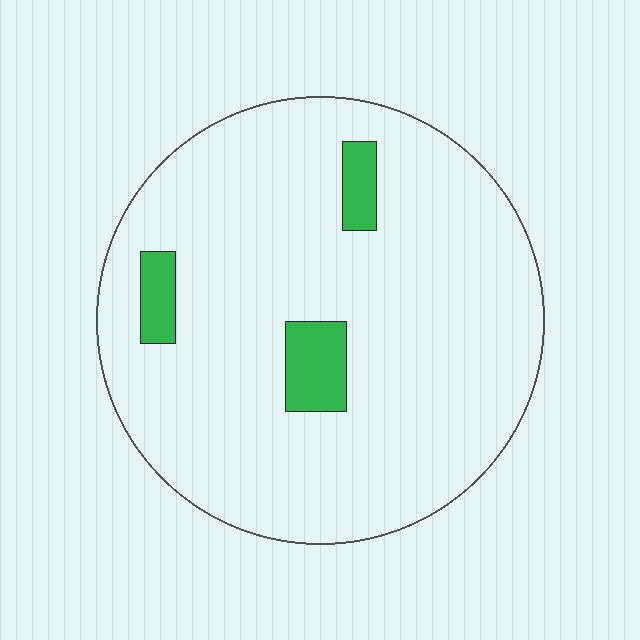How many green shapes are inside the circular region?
3.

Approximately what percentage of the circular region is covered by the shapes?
Approximately 10%.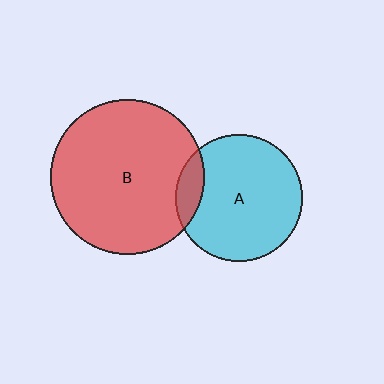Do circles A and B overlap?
Yes.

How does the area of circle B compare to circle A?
Approximately 1.5 times.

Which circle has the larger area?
Circle B (red).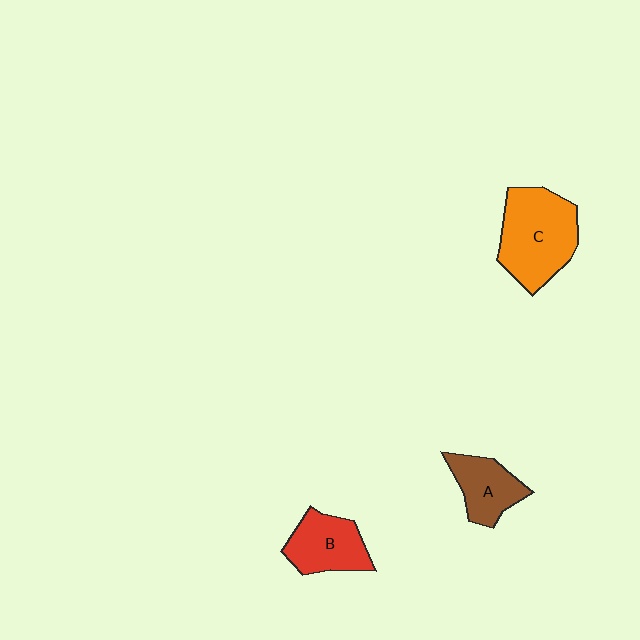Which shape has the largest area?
Shape C (orange).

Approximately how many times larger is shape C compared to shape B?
Approximately 1.6 times.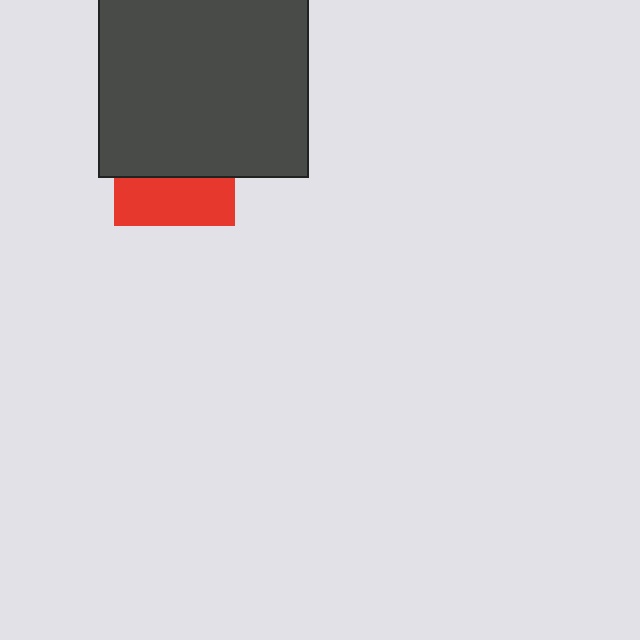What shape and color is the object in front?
The object in front is a dark gray rectangle.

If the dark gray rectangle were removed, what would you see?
You would see the complete red square.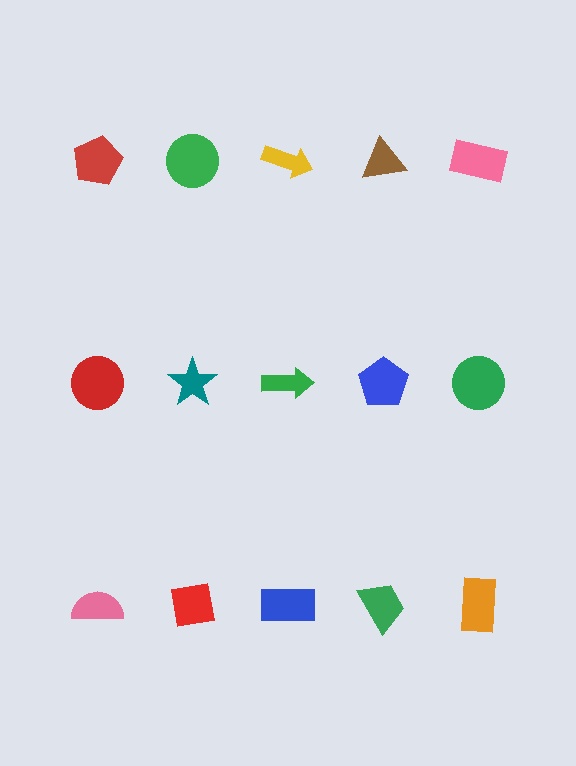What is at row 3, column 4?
A green trapezoid.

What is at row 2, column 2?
A teal star.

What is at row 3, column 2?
A red square.